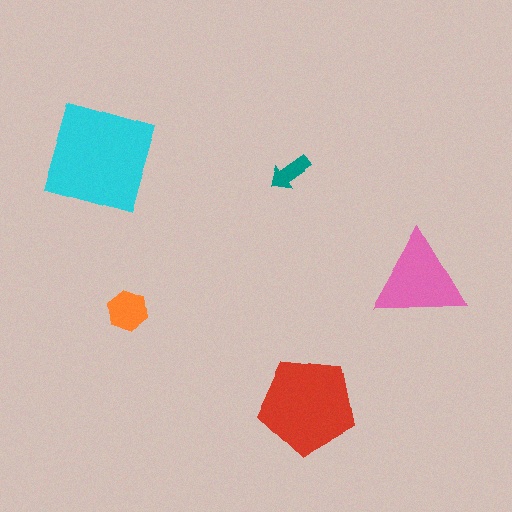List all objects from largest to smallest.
The cyan diamond, the red pentagon, the pink triangle, the orange hexagon, the teal arrow.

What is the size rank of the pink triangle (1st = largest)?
3rd.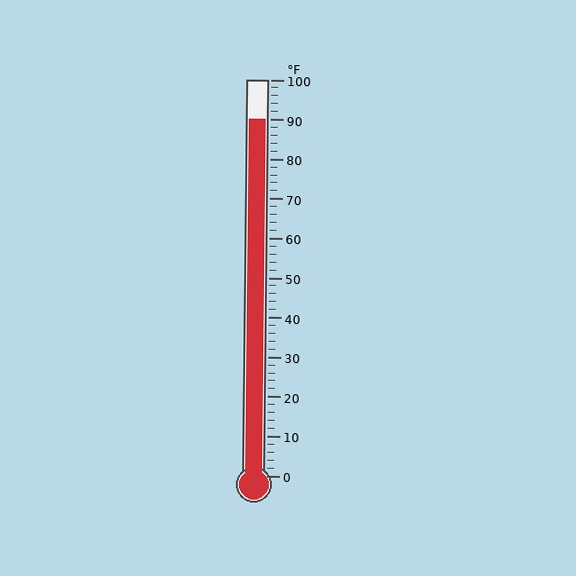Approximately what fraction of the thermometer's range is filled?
The thermometer is filled to approximately 90% of its range.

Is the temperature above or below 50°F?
The temperature is above 50°F.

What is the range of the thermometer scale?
The thermometer scale ranges from 0°F to 100°F.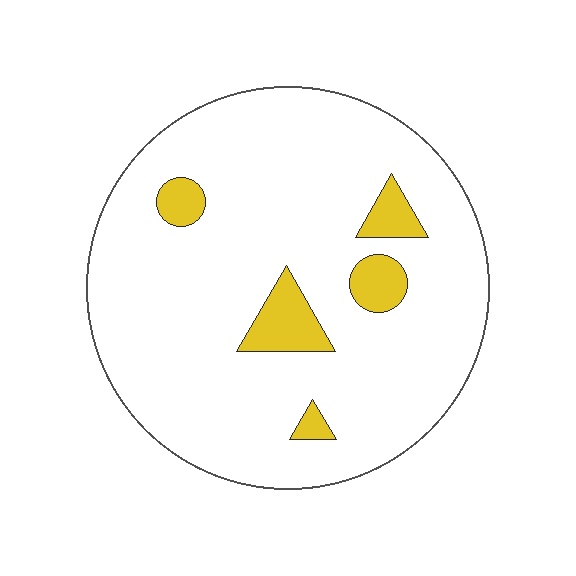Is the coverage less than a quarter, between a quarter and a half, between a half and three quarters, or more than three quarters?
Less than a quarter.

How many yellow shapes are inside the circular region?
5.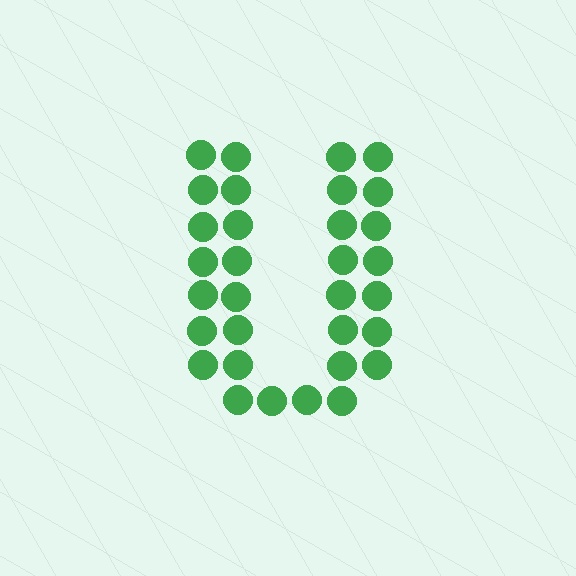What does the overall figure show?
The overall figure shows the letter U.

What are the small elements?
The small elements are circles.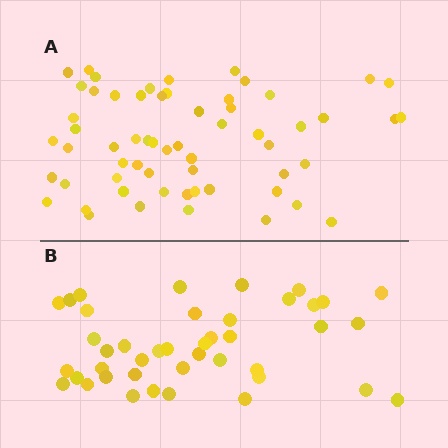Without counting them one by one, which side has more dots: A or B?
Region A (the top region) has more dots.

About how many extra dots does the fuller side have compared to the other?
Region A has approximately 20 more dots than region B.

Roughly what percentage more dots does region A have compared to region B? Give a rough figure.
About 45% more.